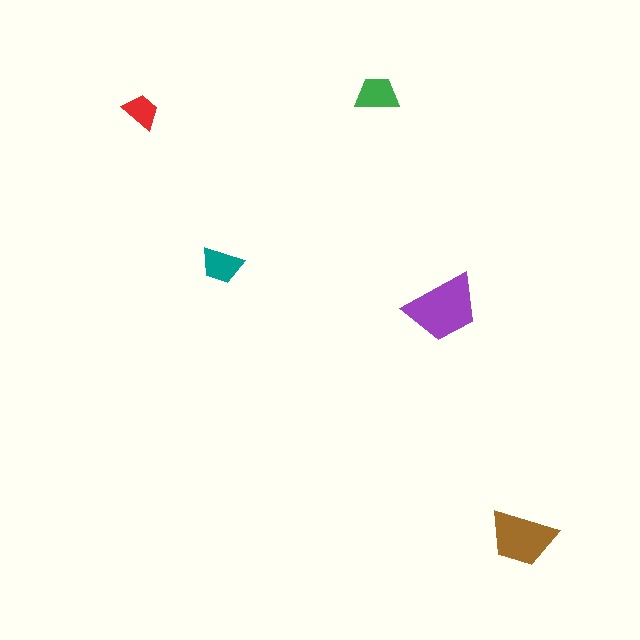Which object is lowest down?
The brown trapezoid is bottommost.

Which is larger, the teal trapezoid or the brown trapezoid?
The brown one.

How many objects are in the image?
There are 5 objects in the image.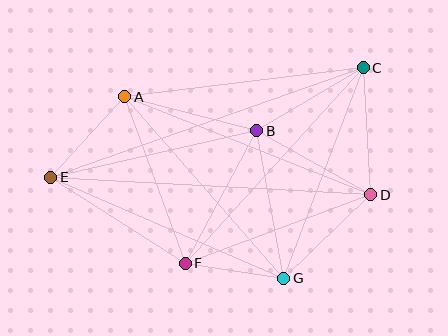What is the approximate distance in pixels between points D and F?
The distance between D and F is approximately 198 pixels.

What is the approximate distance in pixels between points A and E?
The distance between A and E is approximately 109 pixels.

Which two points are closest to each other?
Points F and G are closest to each other.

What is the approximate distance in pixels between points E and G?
The distance between E and G is approximately 254 pixels.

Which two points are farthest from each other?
Points C and E are farthest from each other.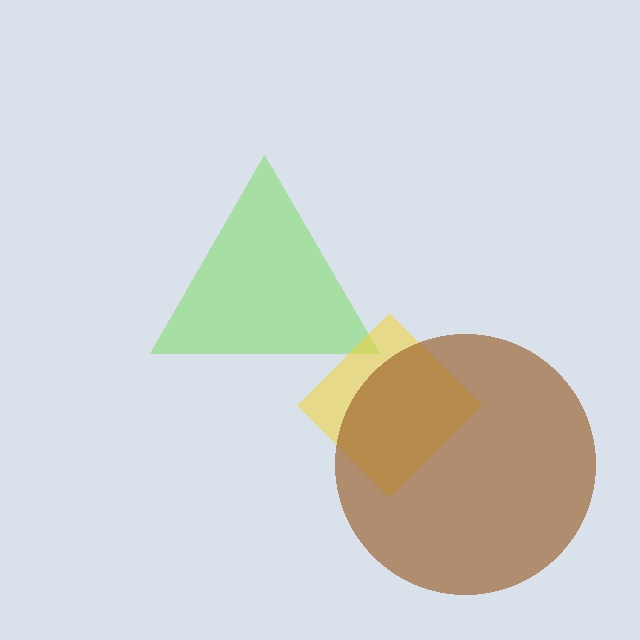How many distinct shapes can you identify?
There are 3 distinct shapes: a lime triangle, a yellow diamond, a brown circle.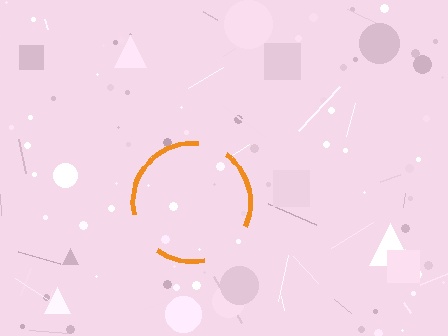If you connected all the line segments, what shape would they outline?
They would outline a circle.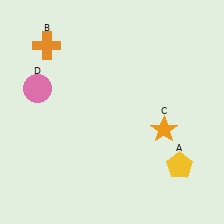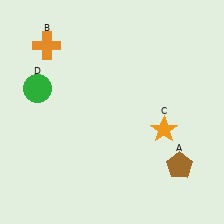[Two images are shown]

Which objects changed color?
A changed from yellow to brown. D changed from pink to green.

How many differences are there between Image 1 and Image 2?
There are 2 differences between the two images.